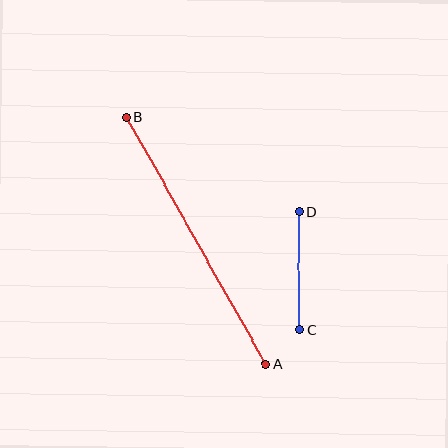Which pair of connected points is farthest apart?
Points A and B are farthest apart.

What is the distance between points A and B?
The distance is approximately 283 pixels.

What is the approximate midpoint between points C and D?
The midpoint is at approximately (300, 271) pixels.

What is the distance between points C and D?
The distance is approximately 118 pixels.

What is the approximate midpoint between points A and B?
The midpoint is at approximately (196, 241) pixels.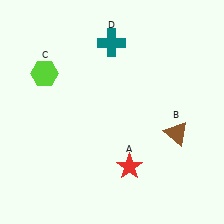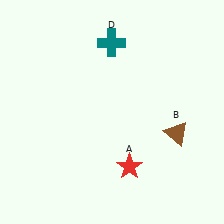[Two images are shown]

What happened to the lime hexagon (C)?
The lime hexagon (C) was removed in Image 2. It was in the top-left area of Image 1.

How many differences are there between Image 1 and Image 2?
There is 1 difference between the two images.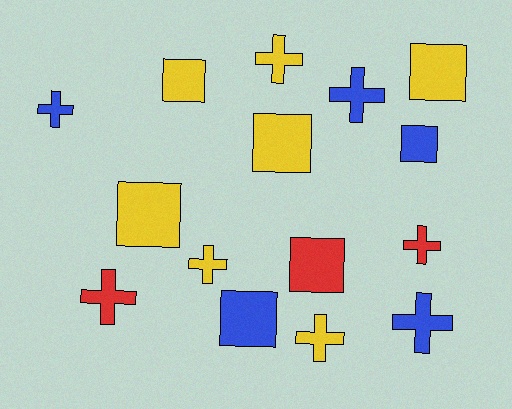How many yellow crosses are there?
There are 3 yellow crosses.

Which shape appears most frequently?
Cross, with 8 objects.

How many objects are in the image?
There are 15 objects.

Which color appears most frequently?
Yellow, with 7 objects.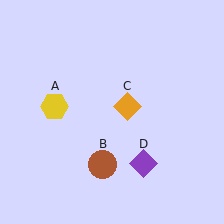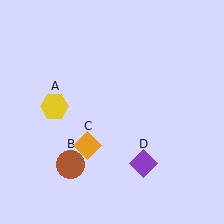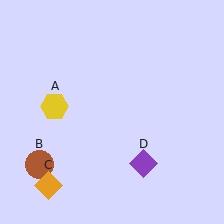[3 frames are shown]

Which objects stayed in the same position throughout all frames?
Yellow hexagon (object A) and purple diamond (object D) remained stationary.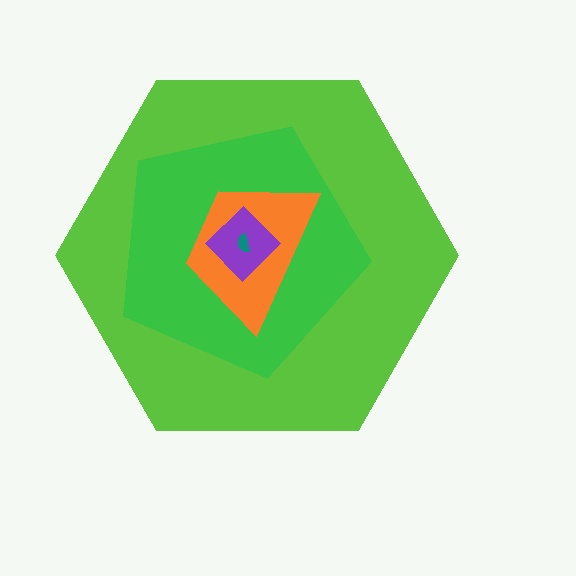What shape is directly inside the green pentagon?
The orange trapezoid.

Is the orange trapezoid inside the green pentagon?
Yes.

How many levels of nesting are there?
5.